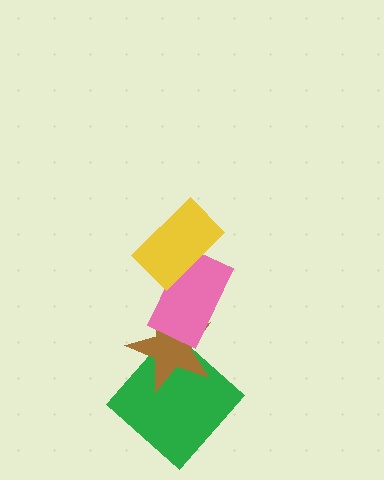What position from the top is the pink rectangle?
The pink rectangle is 2nd from the top.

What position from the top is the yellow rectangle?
The yellow rectangle is 1st from the top.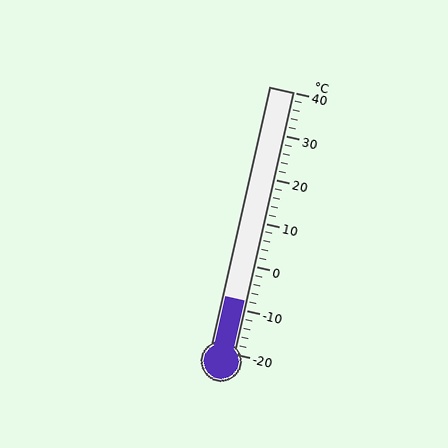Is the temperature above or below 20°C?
The temperature is below 20°C.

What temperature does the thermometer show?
The thermometer shows approximately -8°C.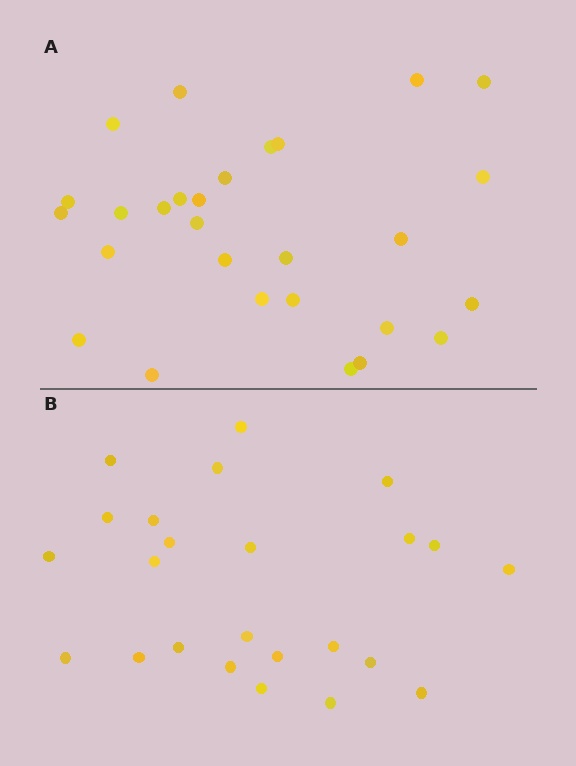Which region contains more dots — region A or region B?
Region A (the top region) has more dots.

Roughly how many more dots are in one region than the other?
Region A has about 4 more dots than region B.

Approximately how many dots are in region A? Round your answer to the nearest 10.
About 30 dots. (The exact count is 28, which rounds to 30.)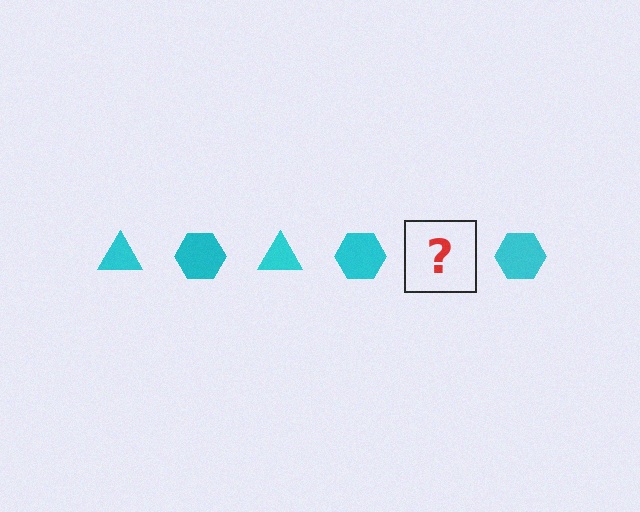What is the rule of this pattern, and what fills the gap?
The rule is that the pattern cycles through triangle, hexagon shapes in cyan. The gap should be filled with a cyan triangle.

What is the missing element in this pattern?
The missing element is a cyan triangle.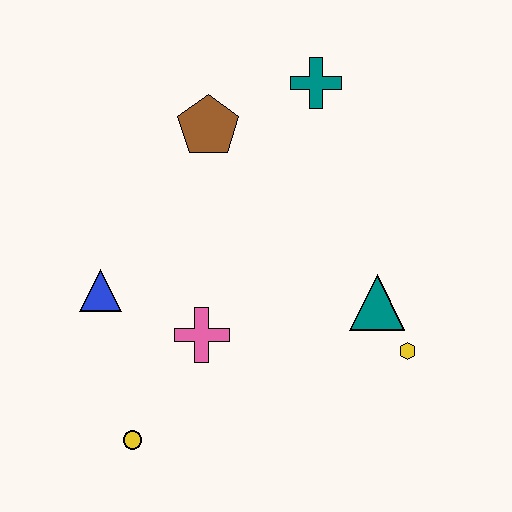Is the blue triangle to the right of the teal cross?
No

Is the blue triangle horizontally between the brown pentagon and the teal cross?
No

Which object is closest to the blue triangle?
The pink cross is closest to the blue triangle.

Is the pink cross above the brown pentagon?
No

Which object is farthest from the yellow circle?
The teal cross is farthest from the yellow circle.